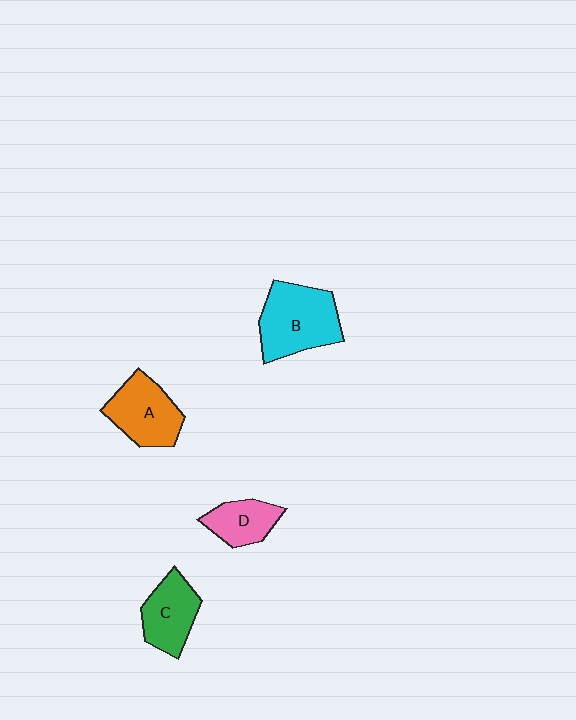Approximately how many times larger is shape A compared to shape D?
Approximately 1.5 times.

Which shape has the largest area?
Shape B (cyan).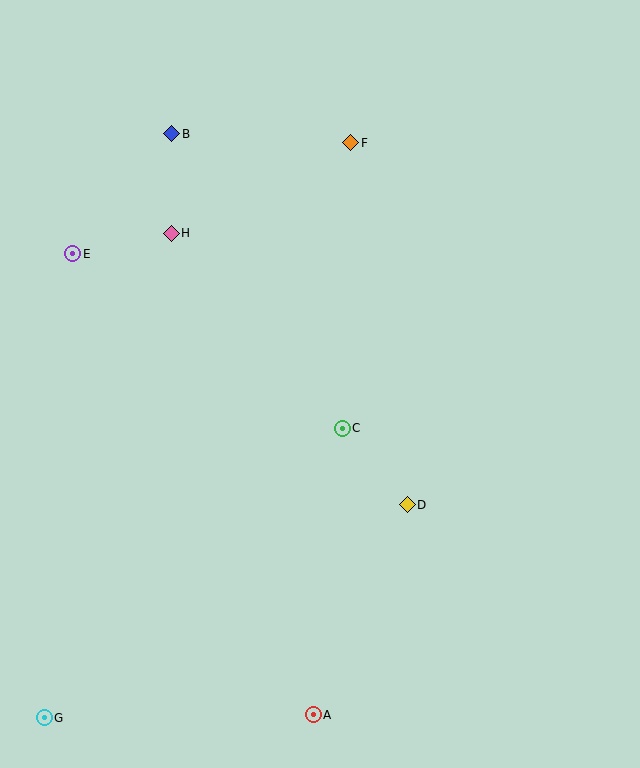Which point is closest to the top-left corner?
Point B is closest to the top-left corner.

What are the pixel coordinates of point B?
Point B is at (172, 134).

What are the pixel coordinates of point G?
Point G is at (44, 718).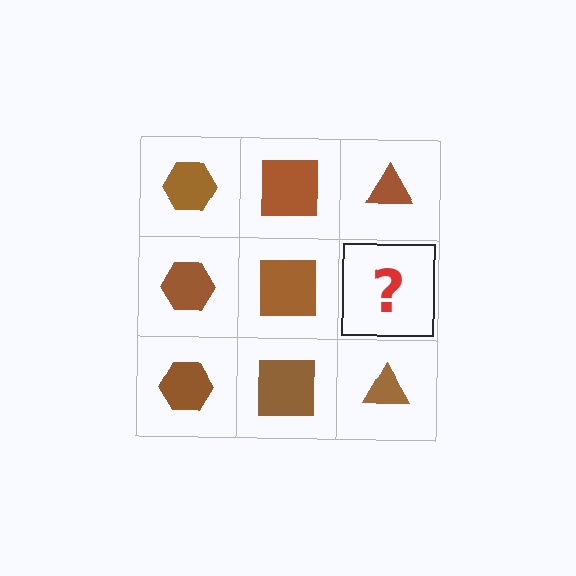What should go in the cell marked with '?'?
The missing cell should contain a brown triangle.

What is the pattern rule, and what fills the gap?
The rule is that each column has a consistent shape. The gap should be filled with a brown triangle.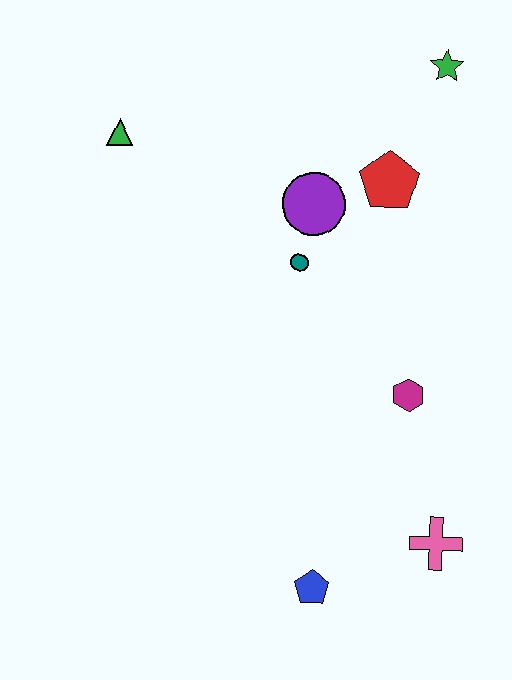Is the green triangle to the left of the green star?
Yes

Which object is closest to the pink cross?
The blue pentagon is closest to the pink cross.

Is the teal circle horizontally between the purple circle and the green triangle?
Yes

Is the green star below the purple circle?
No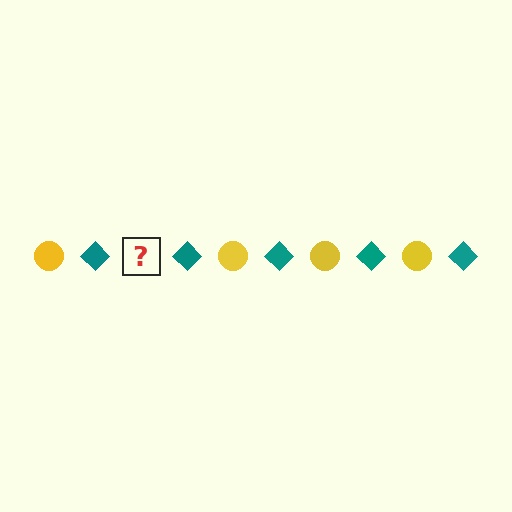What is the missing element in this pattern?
The missing element is a yellow circle.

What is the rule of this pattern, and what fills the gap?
The rule is that the pattern alternates between yellow circle and teal diamond. The gap should be filled with a yellow circle.